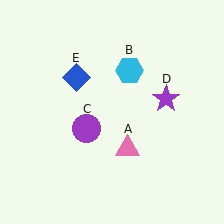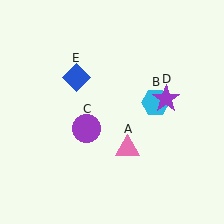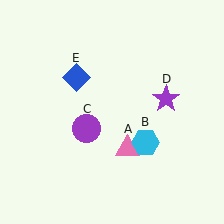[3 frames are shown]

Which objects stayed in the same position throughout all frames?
Pink triangle (object A) and purple circle (object C) and purple star (object D) and blue diamond (object E) remained stationary.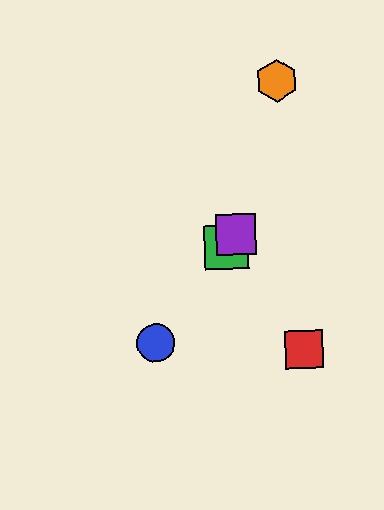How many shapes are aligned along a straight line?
4 shapes (the blue circle, the green square, the yellow hexagon, the purple square) are aligned along a straight line.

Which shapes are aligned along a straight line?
The blue circle, the green square, the yellow hexagon, the purple square are aligned along a straight line.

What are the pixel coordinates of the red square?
The red square is at (304, 350).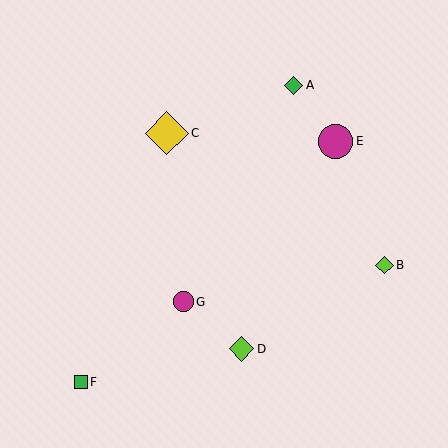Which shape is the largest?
The yellow diamond (labeled C) is the largest.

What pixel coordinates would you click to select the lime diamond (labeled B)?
Click at (384, 265) to select the lime diamond B.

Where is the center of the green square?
The center of the green square is at (81, 382).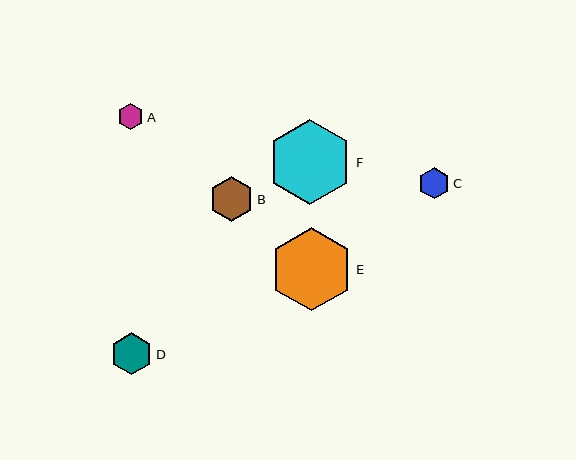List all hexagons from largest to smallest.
From largest to smallest: F, E, B, D, C, A.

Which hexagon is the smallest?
Hexagon A is the smallest with a size of approximately 26 pixels.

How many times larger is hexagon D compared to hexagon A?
Hexagon D is approximately 1.6 times the size of hexagon A.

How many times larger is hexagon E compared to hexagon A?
Hexagon E is approximately 3.1 times the size of hexagon A.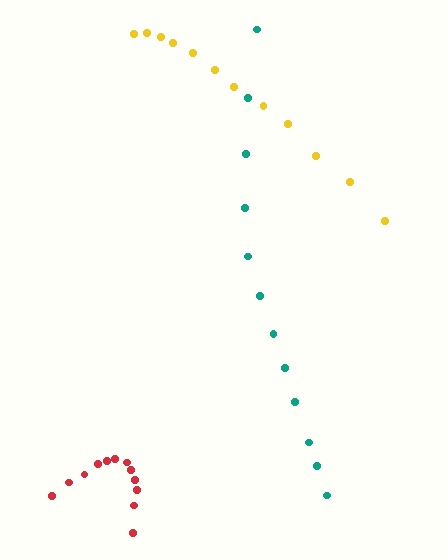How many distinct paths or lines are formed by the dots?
There are 3 distinct paths.